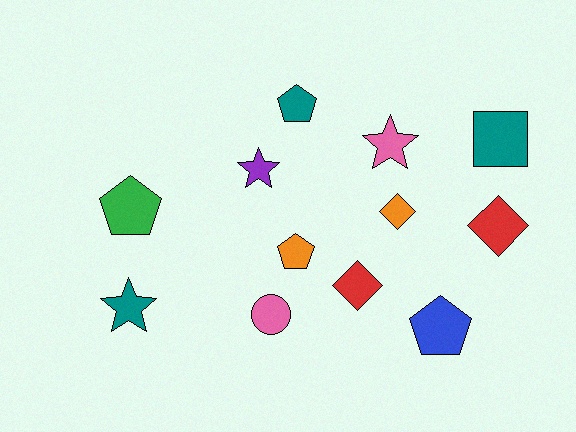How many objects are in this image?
There are 12 objects.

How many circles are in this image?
There is 1 circle.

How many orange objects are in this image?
There are 2 orange objects.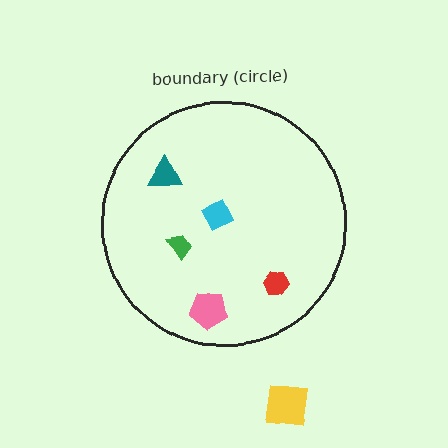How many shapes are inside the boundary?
5 inside, 1 outside.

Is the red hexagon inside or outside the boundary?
Inside.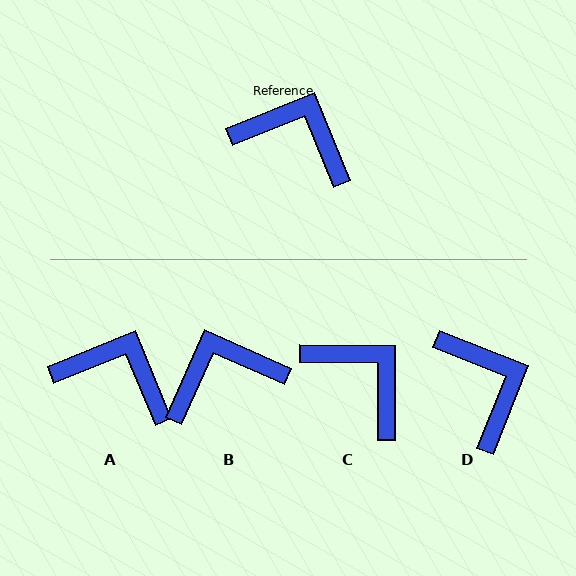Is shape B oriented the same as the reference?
No, it is off by about 44 degrees.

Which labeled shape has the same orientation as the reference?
A.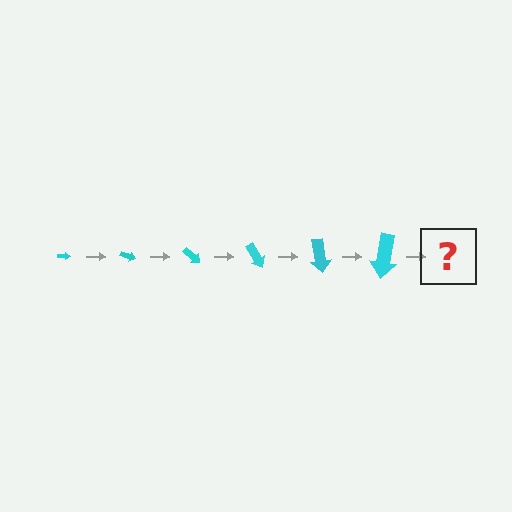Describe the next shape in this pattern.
It should be an arrow, larger than the previous one and rotated 120 degrees from the start.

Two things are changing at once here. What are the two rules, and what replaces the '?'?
The two rules are that the arrow grows larger each step and it rotates 20 degrees each step. The '?' should be an arrow, larger than the previous one and rotated 120 degrees from the start.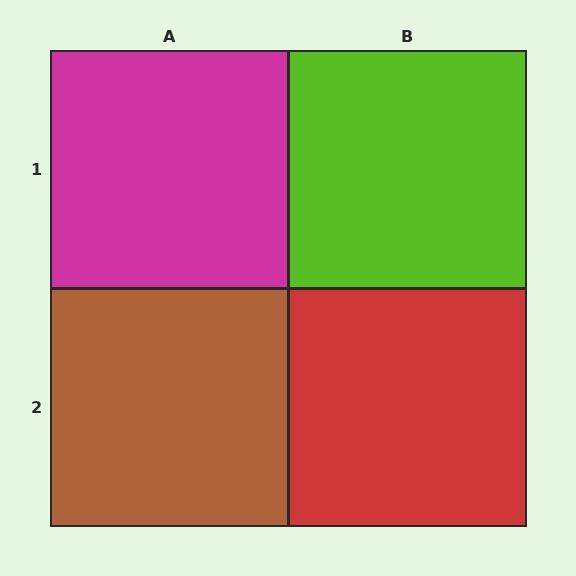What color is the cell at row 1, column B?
Lime.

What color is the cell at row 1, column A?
Magenta.